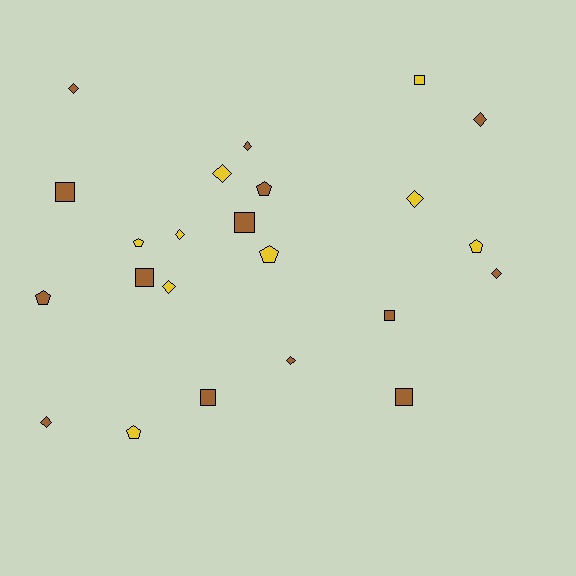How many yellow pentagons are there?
There are 4 yellow pentagons.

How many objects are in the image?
There are 23 objects.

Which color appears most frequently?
Brown, with 14 objects.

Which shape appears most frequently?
Diamond, with 10 objects.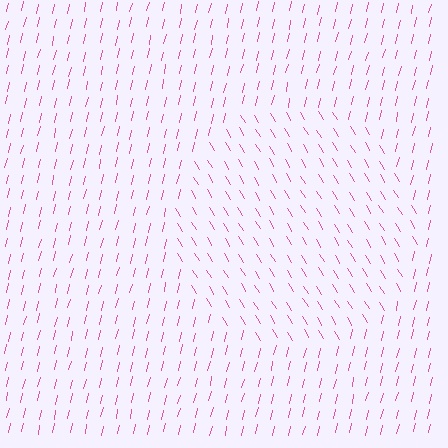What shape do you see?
I see a circle.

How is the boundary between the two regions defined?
The boundary is defined purely by a change in line orientation (approximately 45 degrees difference). All lines are the same color and thickness.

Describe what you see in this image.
The image is filled with small pink line segments. A circle region in the image has lines oriented differently from the surrounding lines, creating a visible texture boundary.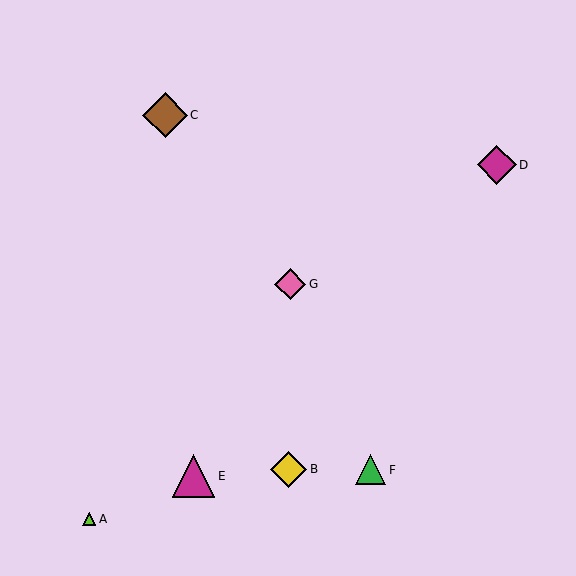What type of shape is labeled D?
Shape D is a magenta diamond.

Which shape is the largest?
The brown diamond (labeled C) is the largest.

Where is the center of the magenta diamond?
The center of the magenta diamond is at (497, 165).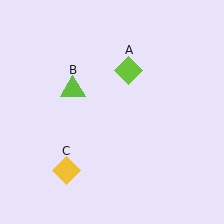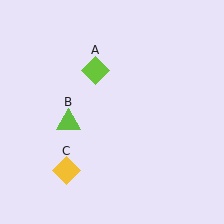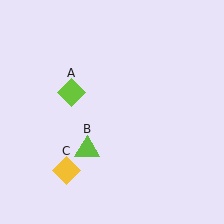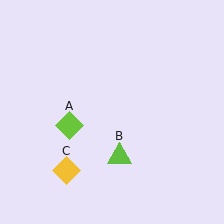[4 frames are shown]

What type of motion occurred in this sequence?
The lime diamond (object A), lime triangle (object B) rotated counterclockwise around the center of the scene.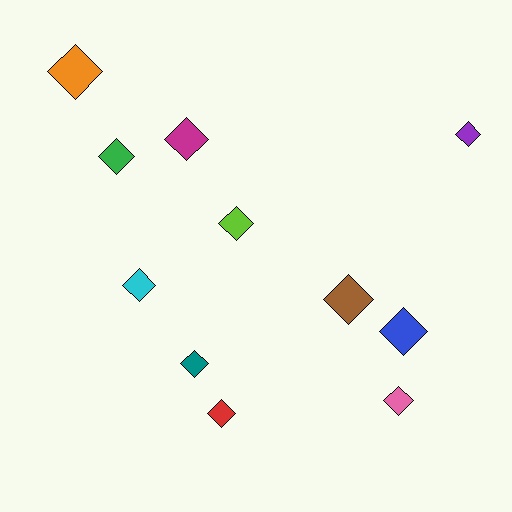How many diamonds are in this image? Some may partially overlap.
There are 11 diamonds.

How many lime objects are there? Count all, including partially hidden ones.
There is 1 lime object.